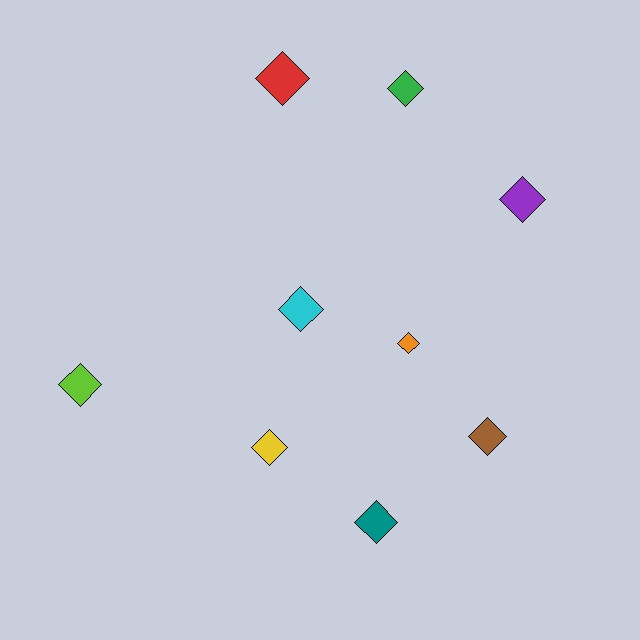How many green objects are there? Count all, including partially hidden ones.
There is 1 green object.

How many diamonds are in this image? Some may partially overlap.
There are 9 diamonds.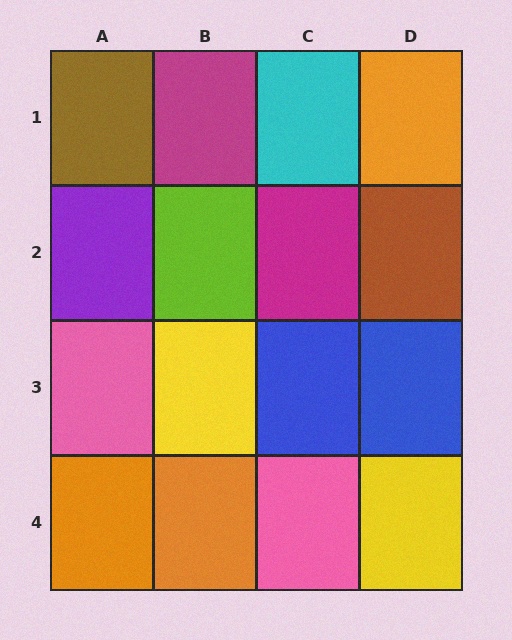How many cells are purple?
1 cell is purple.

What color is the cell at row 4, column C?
Pink.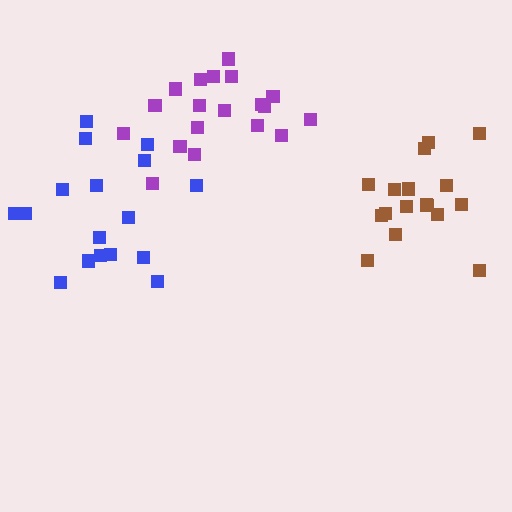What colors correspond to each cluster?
The clusters are colored: brown, purple, blue.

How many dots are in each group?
Group 1: 17 dots, Group 2: 19 dots, Group 3: 17 dots (53 total).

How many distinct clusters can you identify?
There are 3 distinct clusters.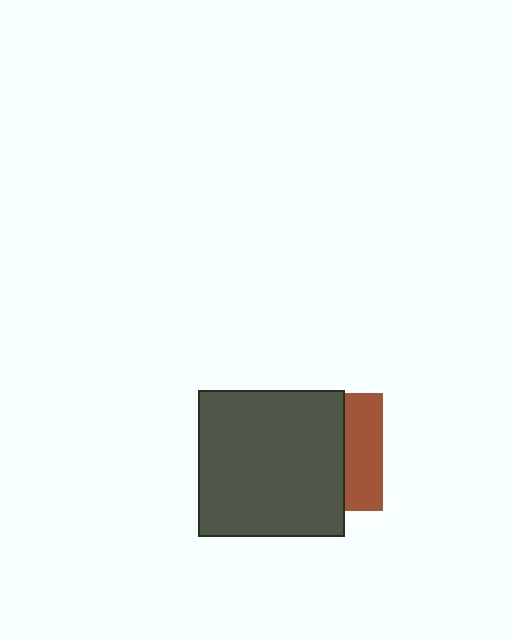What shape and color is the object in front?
The object in front is a dark gray square.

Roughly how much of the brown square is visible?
A small part of it is visible (roughly 32%).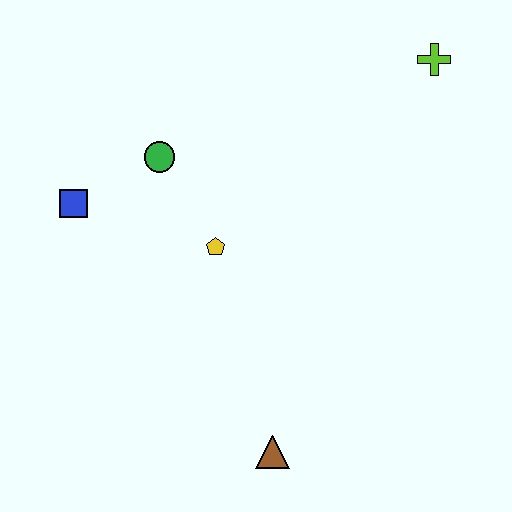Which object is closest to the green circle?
The blue square is closest to the green circle.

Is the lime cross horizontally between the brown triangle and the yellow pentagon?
No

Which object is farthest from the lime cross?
The brown triangle is farthest from the lime cross.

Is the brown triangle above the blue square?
No